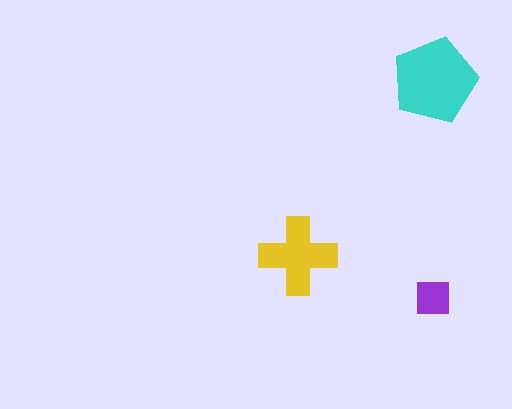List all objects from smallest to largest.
The purple square, the yellow cross, the cyan pentagon.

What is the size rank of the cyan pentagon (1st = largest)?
1st.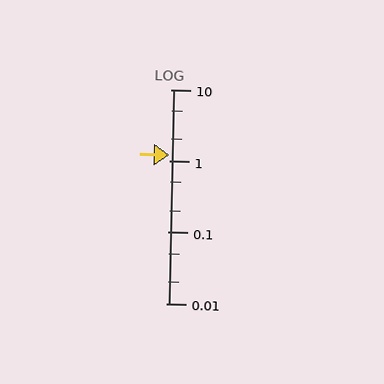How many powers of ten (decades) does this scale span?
The scale spans 3 decades, from 0.01 to 10.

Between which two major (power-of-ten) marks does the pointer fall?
The pointer is between 1 and 10.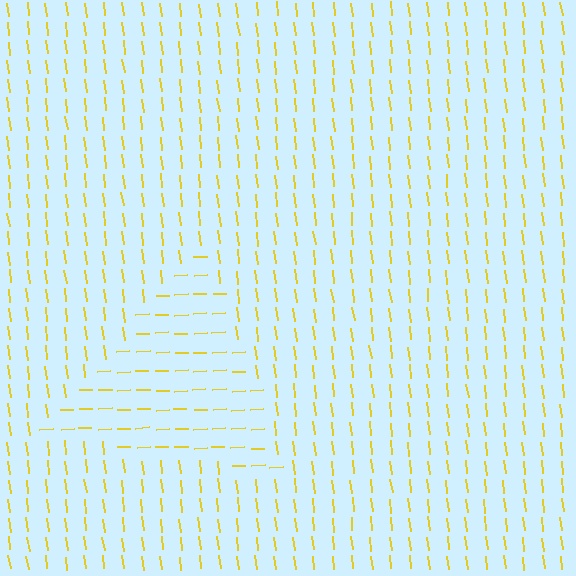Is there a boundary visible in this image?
Yes, there is a texture boundary formed by a change in line orientation.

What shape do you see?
I see a triangle.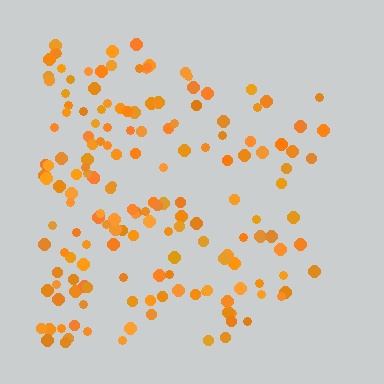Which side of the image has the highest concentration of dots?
The left.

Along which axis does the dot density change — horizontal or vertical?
Horizontal.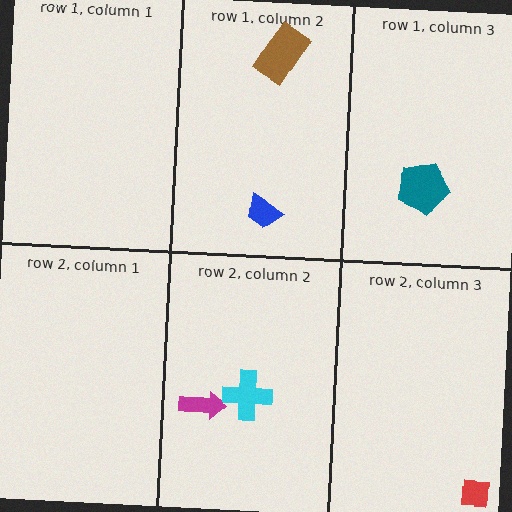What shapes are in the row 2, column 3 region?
The red square.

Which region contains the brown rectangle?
The row 1, column 2 region.